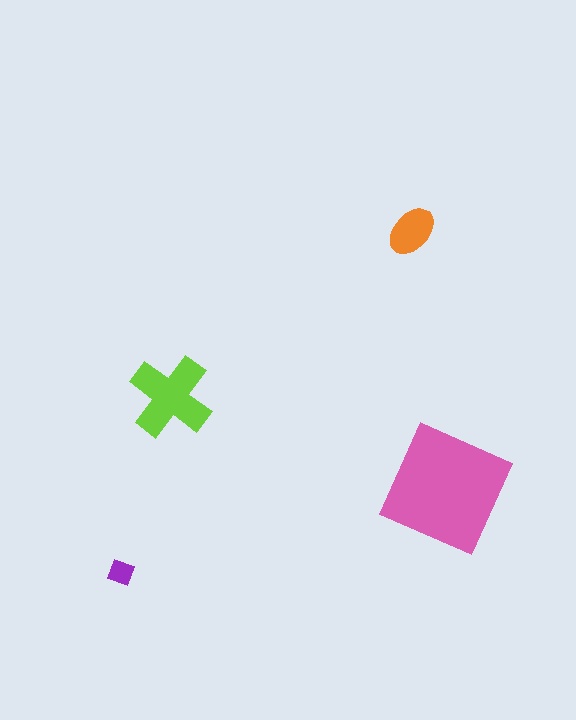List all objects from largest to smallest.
The pink square, the lime cross, the orange ellipse, the purple diamond.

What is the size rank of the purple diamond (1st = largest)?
4th.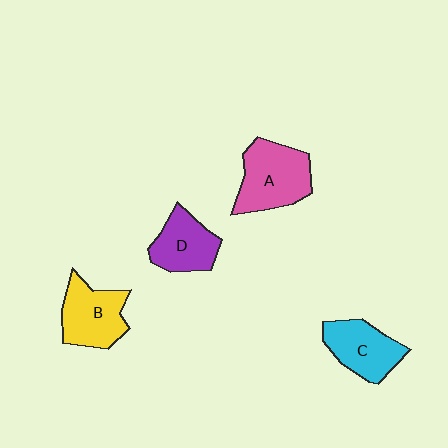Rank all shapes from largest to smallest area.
From largest to smallest: A (pink), B (yellow), C (cyan), D (purple).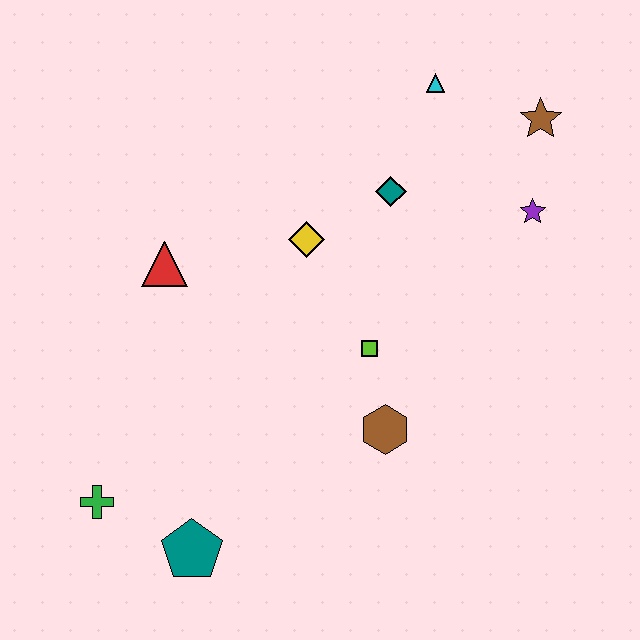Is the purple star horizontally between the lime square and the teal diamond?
No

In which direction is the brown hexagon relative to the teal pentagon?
The brown hexagon is to the right of the teal pentagon.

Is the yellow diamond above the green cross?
Yes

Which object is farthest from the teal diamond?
The green cross is farthest from the teal diamond.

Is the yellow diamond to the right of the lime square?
No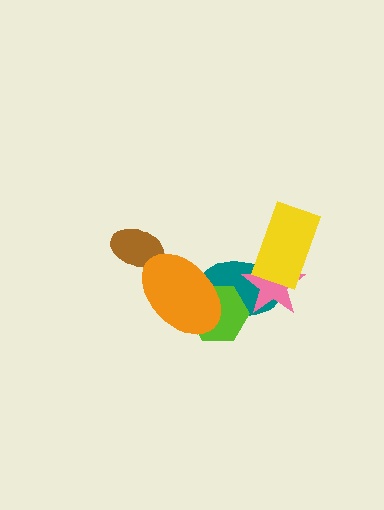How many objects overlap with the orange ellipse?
3 objects overlap with the orange ellipse.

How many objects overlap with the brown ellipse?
1 object overlaps with the brown ellipse.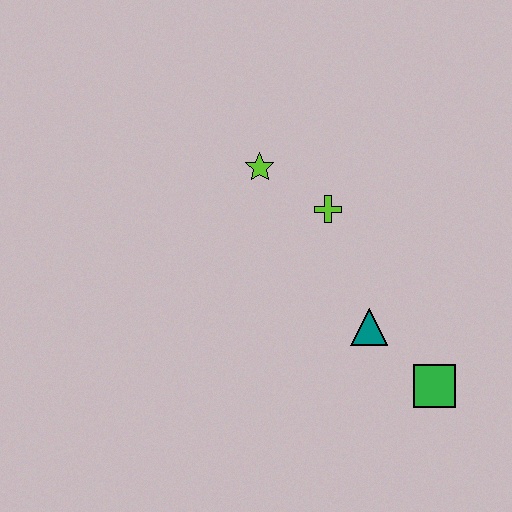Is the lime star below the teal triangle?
No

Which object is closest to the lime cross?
The lime star is closest to the lime cross.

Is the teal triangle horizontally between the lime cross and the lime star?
No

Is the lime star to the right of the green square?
No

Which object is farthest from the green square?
The lime star is farthest from the green square.